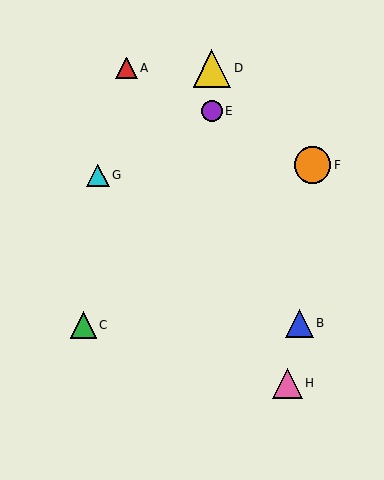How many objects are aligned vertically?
2 objects (D, E) are aligned vertically.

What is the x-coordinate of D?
Object D is at x≈212.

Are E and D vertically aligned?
Yes, both are at x≈212.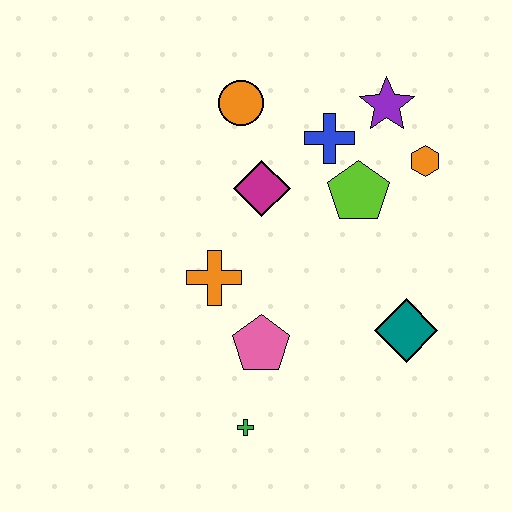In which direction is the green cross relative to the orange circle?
The green cross is below the orange circle.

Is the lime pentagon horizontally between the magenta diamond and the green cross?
No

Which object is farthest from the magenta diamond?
The green cross is farthest from the magenta diamond.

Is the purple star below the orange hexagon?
No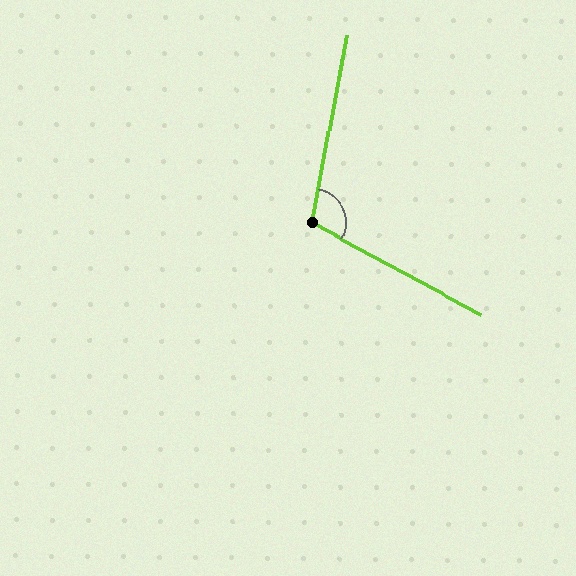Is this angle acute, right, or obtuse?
It is obtuse.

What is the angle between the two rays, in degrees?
Approximately 108 degrees.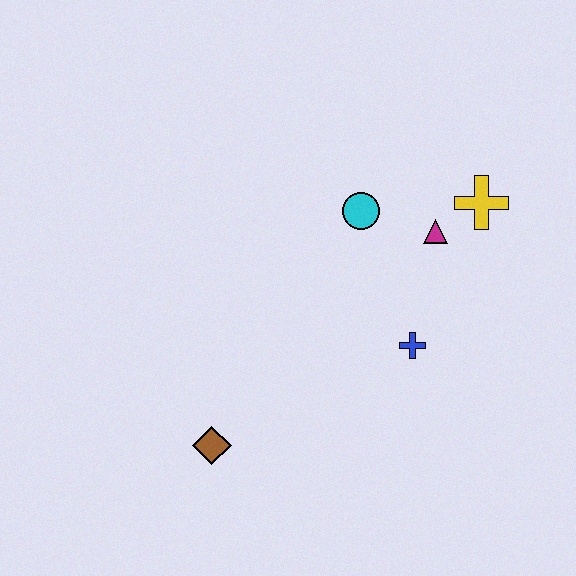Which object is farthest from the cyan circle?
The brown diamond is farthest from the cyan circle.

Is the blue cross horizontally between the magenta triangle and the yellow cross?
No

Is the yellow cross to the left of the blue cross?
No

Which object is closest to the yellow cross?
The magenta triangle is closest to the yellow cross.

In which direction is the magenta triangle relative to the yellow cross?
The magenta triangle is to the left of the yellow cross.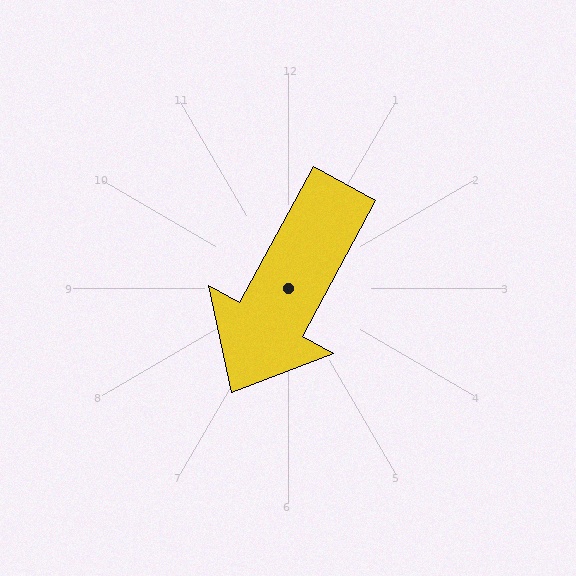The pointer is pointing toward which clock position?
Roughly 7 o'clock.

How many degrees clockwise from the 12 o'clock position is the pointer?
Approximately 208 degrees.